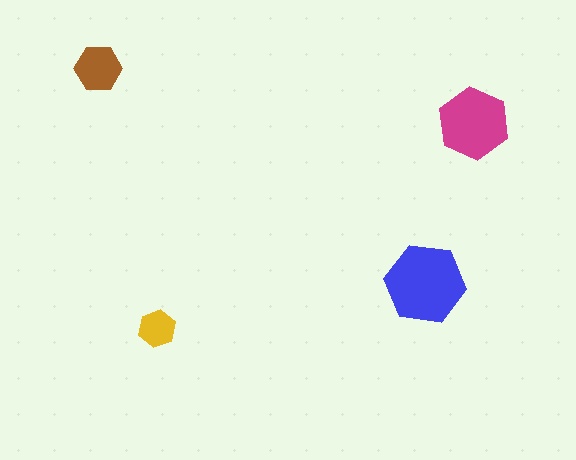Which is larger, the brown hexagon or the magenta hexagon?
The magenta one.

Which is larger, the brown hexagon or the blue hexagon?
The blue one.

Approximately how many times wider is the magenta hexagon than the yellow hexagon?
About 2 times wider.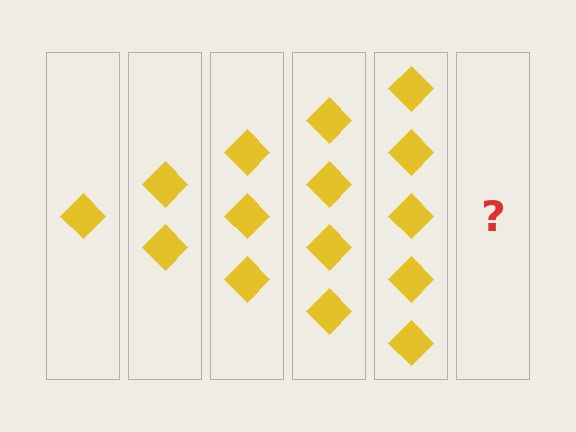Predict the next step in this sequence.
The next step is 6 diamonds.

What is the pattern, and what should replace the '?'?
The pattern is that each step adds one more diamond. The '?' should be 6 diamonds.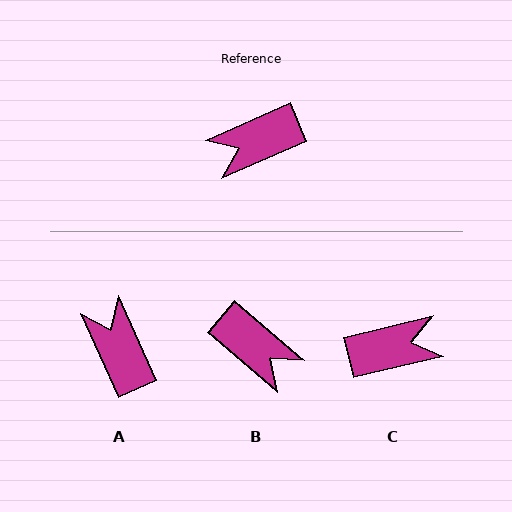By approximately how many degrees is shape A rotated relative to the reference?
Approximately 89 degrees clockwise.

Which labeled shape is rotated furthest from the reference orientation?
C, about 170 degrees away.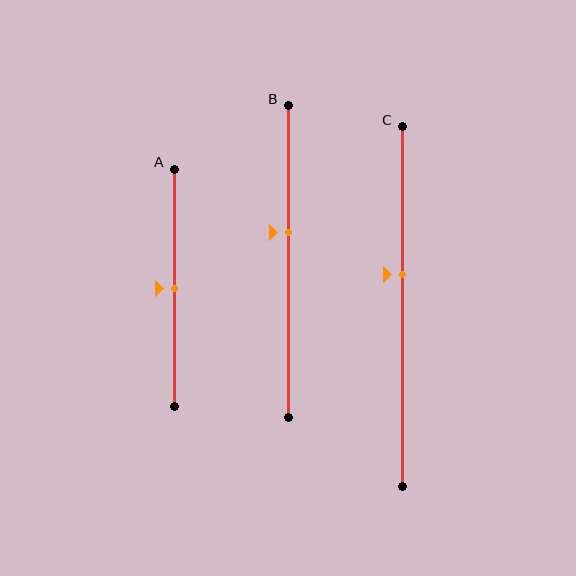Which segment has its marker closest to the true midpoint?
Segment A has its marker closest to the true midpoint.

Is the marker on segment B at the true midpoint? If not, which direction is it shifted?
No, the marker on segment B is shifted upward by about 9% of the segment length.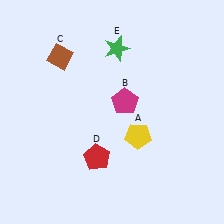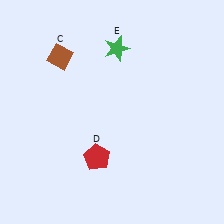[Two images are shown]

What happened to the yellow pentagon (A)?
The yellow pentagon (A) was removed in Image 2. It was in the bottom-right area of Image 1.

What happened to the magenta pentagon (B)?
The magenta pentagon (B) was removed in Image 2. It was in the top-right area of Image 1.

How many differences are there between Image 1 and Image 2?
There are 2 differences between the two images.